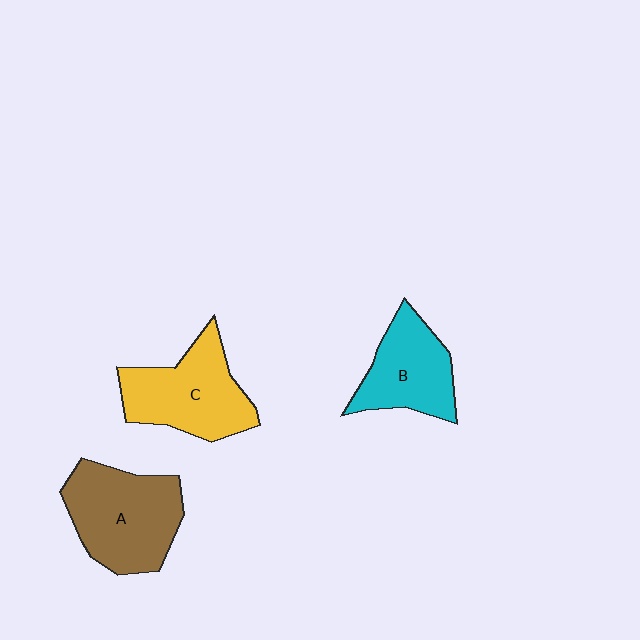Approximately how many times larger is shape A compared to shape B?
Approximately 1.3 times.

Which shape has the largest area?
Shape A (brown).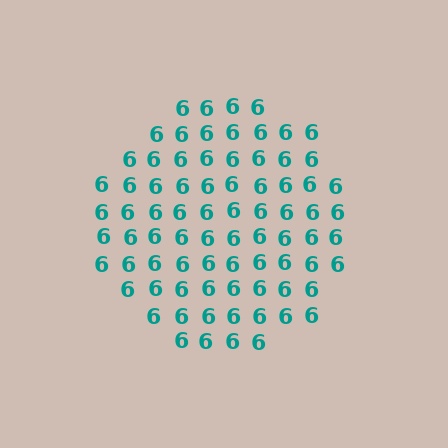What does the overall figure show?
The overall figure shows a circle.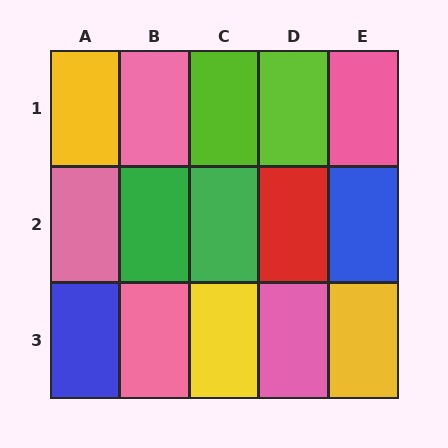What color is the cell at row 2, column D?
Red.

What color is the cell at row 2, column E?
Blue.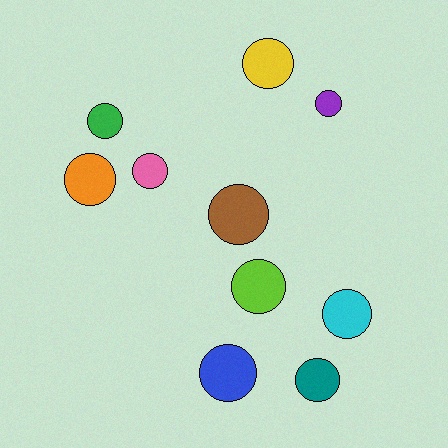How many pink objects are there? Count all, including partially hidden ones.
There is 1 pink object.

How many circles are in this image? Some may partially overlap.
There are 10 circles.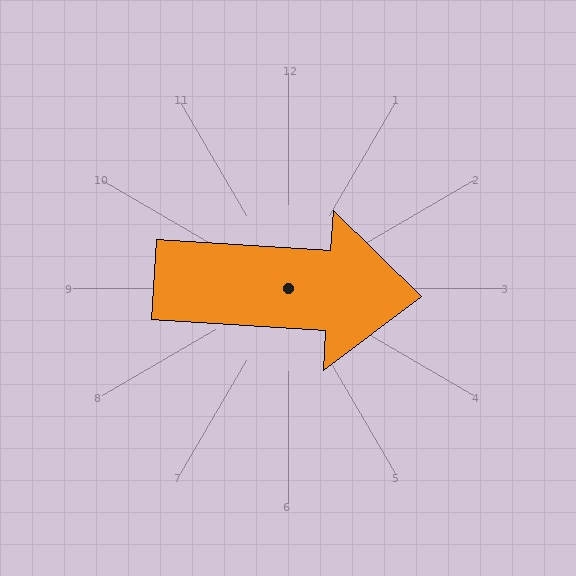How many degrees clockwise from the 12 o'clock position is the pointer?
Approximately 93 degrees.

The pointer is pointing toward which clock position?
Roughly 3 o'clock.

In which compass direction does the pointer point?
East.